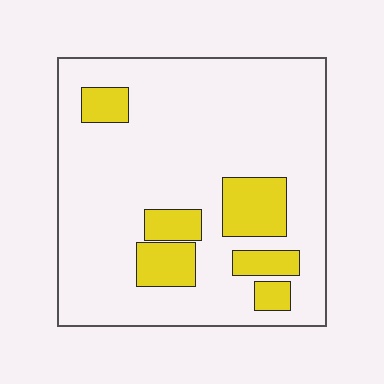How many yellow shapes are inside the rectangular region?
6.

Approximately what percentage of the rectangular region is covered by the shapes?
Approximately 20%.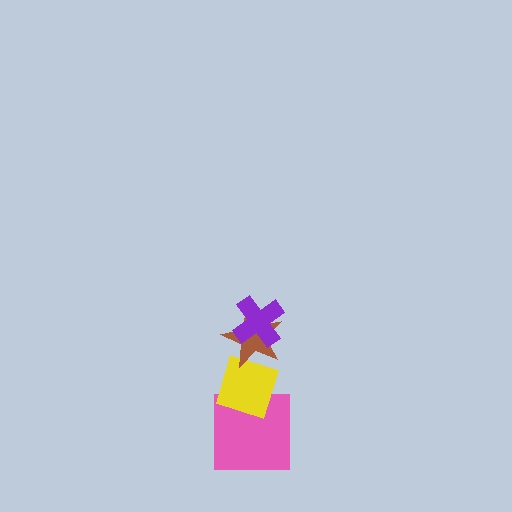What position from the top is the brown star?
The brown star is 2nd from the top.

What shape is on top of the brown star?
The purple cross is on top of the brown star.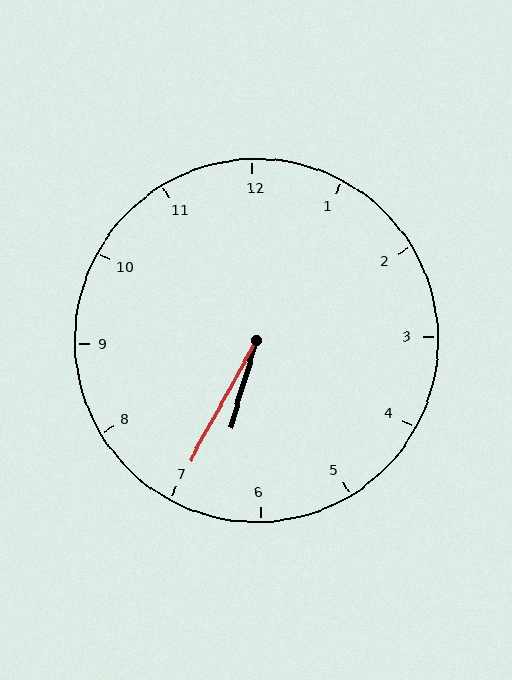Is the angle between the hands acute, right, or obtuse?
It is acute.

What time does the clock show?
6:35.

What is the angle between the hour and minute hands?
Approximately 12 degrees.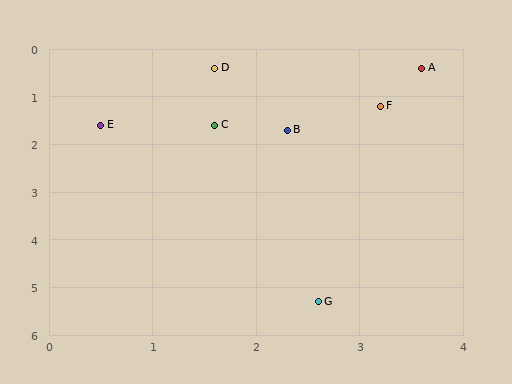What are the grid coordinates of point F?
Point F is at approximately (3.2, 1.2).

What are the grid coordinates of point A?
Point A is at approximately (3.6, 0.4).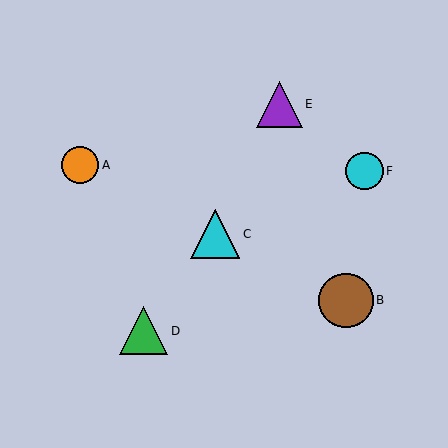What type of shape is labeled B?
Shape B is a brown circle.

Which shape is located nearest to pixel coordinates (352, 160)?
The cyan circle (labeled F) at (364, 171) is nearest to that location.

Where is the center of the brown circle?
The center of the brown circle is at (346, 301).